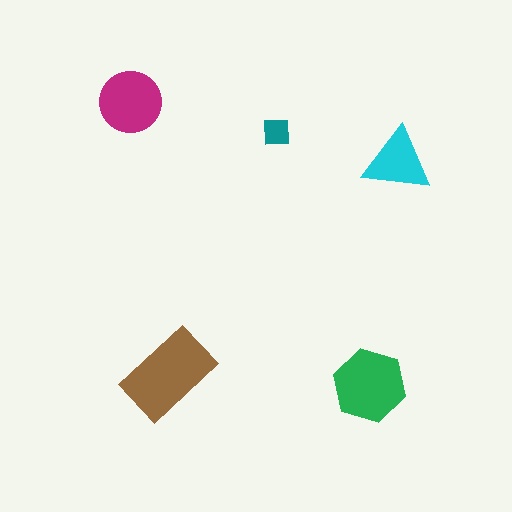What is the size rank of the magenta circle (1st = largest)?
3rd.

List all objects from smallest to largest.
The teal square, the cyan triangle, the magenta circle, the green hexagon, the brown rectangle.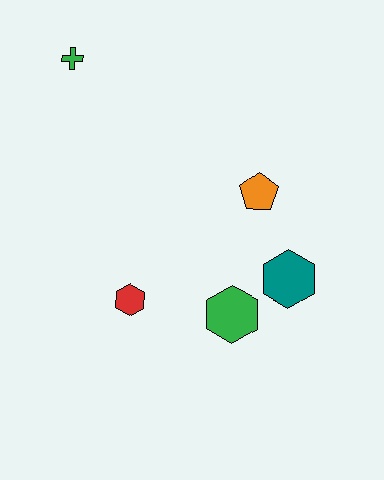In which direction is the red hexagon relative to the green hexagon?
The red hexagon is to the left of the green hexagon.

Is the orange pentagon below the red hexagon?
No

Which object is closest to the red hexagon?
The green hexagon is closest to the red hexagon.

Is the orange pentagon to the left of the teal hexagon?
Yes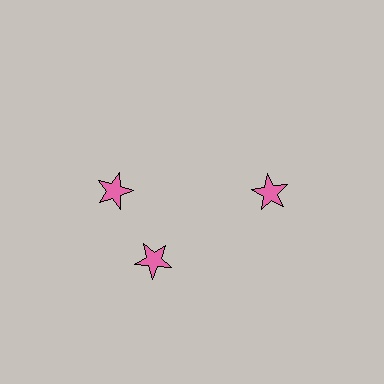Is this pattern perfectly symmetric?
No. The 3 pink stars are arranged in a ring, but one element near the 11 o'clock position is rotated out of alignment along the ring, breaking the 3-fold rotational symmetry.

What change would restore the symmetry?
The symmetry would be restored by rotating it back into even spacing with its neighbors so that all 3 stars sit at equal angles and equal distance from the center.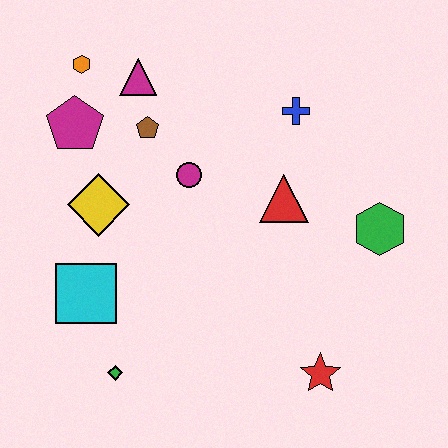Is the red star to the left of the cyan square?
No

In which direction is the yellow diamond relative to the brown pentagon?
The yellow diamond is below the brown pentagon.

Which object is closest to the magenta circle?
The brown pentagon is closest to the magenta circle.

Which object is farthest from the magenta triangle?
The red star is farthest from the magenta triangle.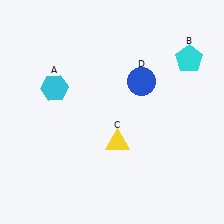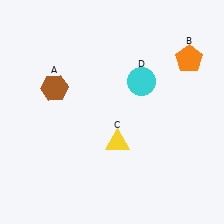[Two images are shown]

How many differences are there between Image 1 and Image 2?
There are 3 differences between the two images.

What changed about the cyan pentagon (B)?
In Image 1, B is cyan. In Image 2, it changed to orange.